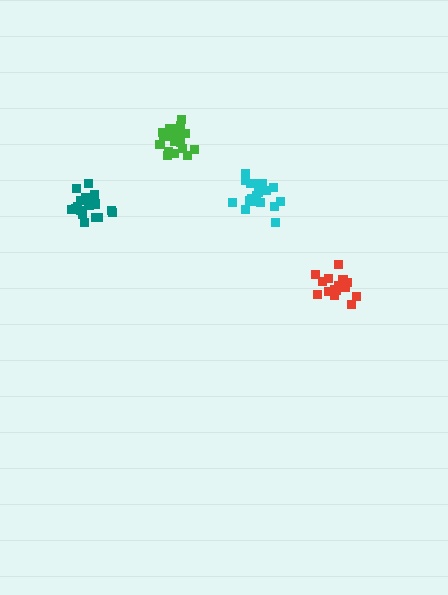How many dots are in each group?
Group 1: 21 dots, Group 2: 19 dots, Group 3: 20 dots, Group 4: 15 dots (75 total).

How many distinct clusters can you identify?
There are 4 distinct clusters.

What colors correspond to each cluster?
The clusters are colored: cyan, teal, green, red.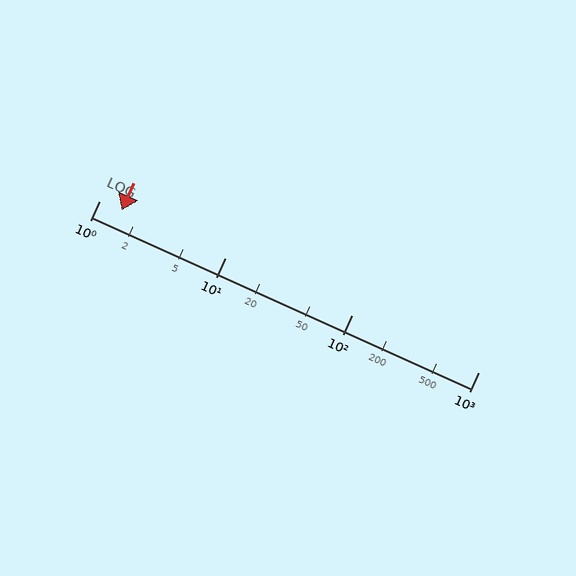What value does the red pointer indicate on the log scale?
The pointer indicates approximately 1.5.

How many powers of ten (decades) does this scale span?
The scale spans 3 decades, from 1 to 1000.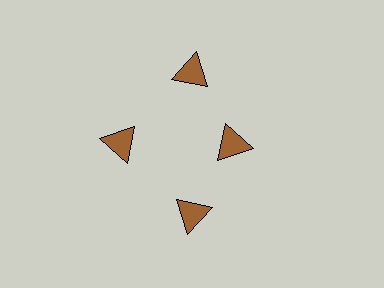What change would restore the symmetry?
The symmetry would be restored by moving it outward, back onto the ring so that all 4 triangles sit at equal angles and equal distance from the center.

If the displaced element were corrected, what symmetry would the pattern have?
It would have 4-fold rotational symmetry — the pattern would map onto itself every 90 degrees.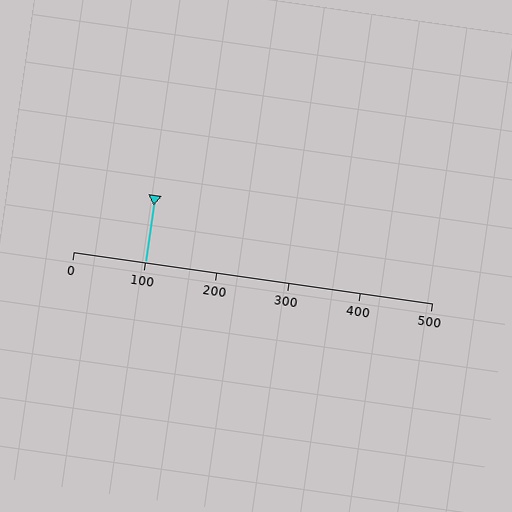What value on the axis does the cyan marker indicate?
The marker indicates approximately 100.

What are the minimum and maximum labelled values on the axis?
The axis runs from 0 to 500.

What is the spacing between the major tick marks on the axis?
The major ticks are spaced 100 apart.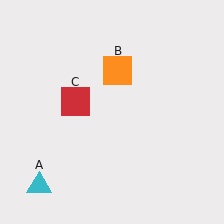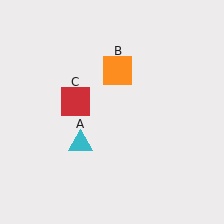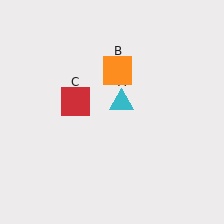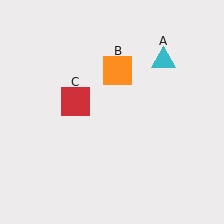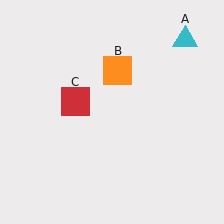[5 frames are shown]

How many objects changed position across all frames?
1 object changed position: cyan triangle (object A).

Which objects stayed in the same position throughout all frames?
Orange square (object B) and red square (object C) remained stationary.